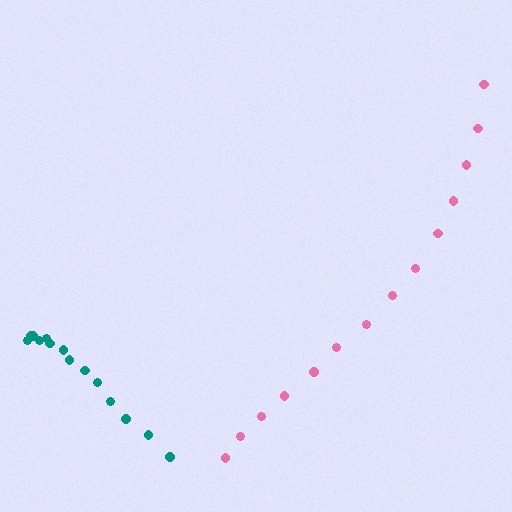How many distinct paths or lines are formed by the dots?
There are 2 distinct paths.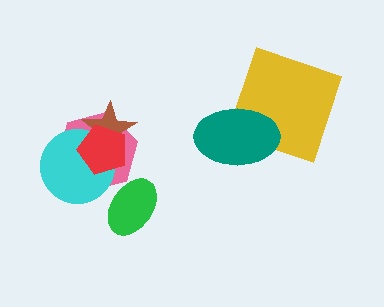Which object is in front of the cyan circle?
The red pentagon is in front of the cyan circle.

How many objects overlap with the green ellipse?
1 object overlaps with the green ellipse.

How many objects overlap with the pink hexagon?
4 objects overlap with the pink hexagon.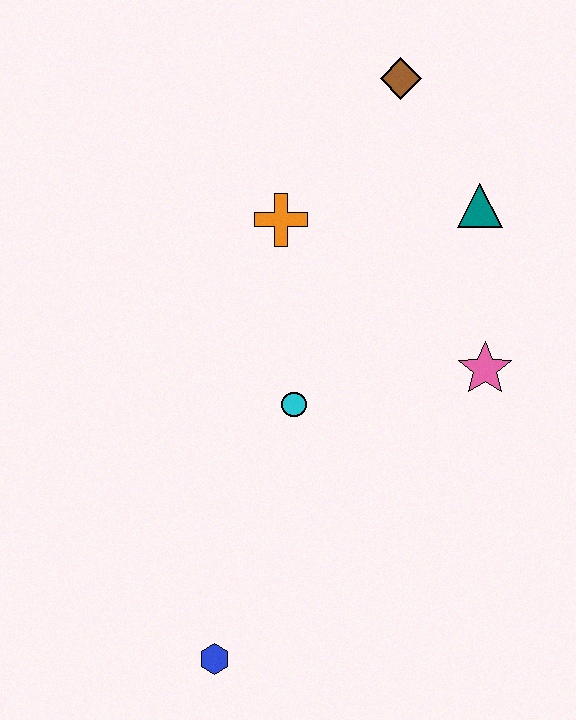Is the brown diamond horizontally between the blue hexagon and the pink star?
Yes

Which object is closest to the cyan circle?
The orange cross is closest to the cyan circle.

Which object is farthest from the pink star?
The blue hexagon is farthest from the pink star.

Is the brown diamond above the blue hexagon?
Yes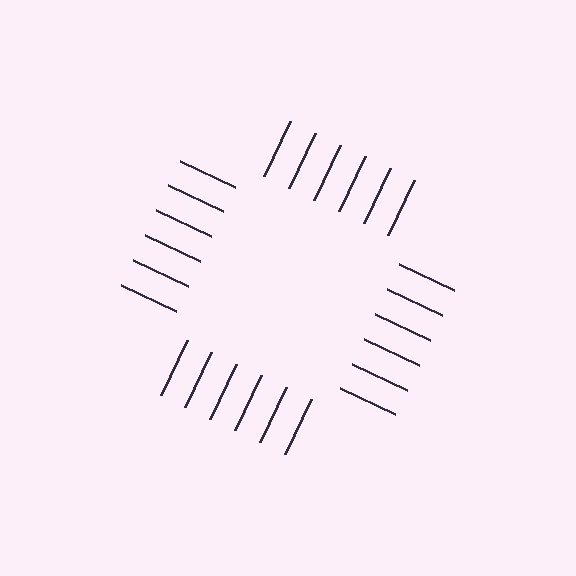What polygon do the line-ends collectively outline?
An illusory square — the line segments terminate on its edges but no continuous stroke is drawn.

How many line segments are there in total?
24 — 6 along each of the 4 edges.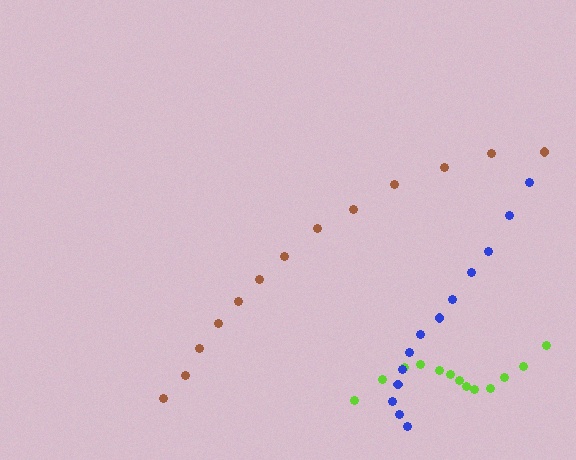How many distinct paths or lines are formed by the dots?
There are 3 distinct paths.